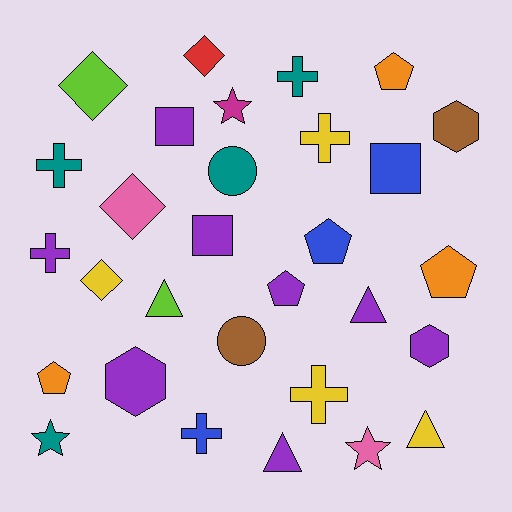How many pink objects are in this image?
There are 2 pink objects.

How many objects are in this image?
There are 30 objects.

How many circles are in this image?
There are 2 circles.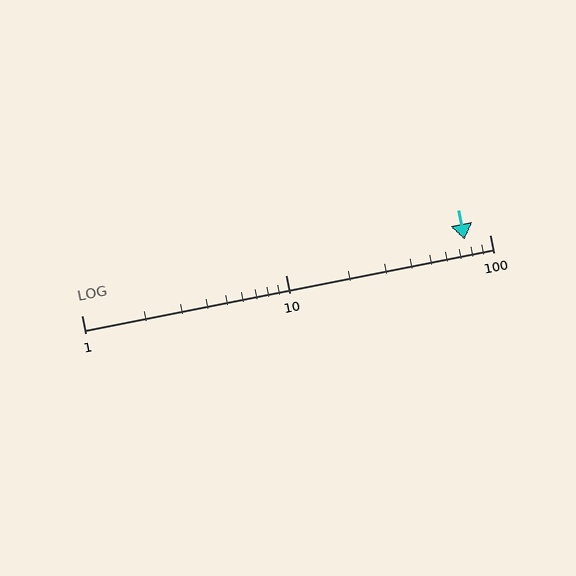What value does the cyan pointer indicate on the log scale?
The pointer indicates approximately 75.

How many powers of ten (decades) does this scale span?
The scale spans 2 decades, from 1 to 100.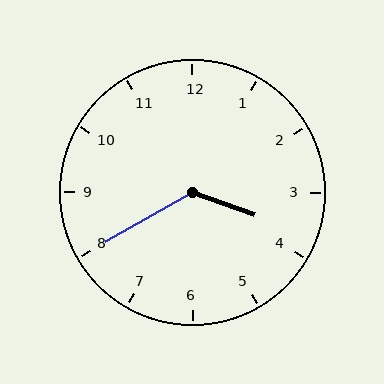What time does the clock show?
3:40.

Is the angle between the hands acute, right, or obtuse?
It is obtuse.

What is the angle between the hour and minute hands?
Approximately 130 degrees.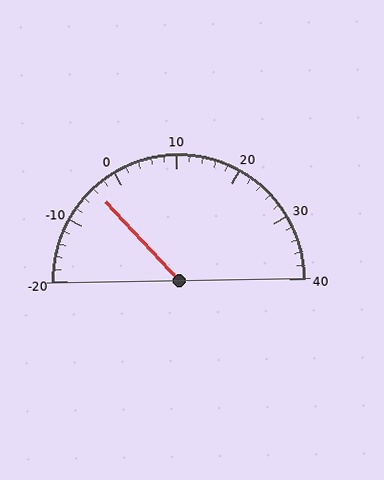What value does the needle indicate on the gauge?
The needle indicates approximately -4.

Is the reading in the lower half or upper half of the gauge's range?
The reading is in the lower half of the range (-20 to 40).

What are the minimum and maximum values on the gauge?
The gauge ranges from -20 to 40.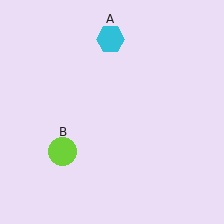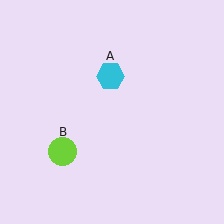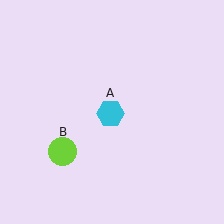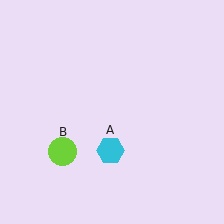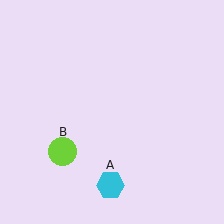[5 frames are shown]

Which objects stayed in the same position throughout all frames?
Lime circle (object B) remained stationary.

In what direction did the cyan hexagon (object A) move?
The cyan hexagon (object A) moved down.